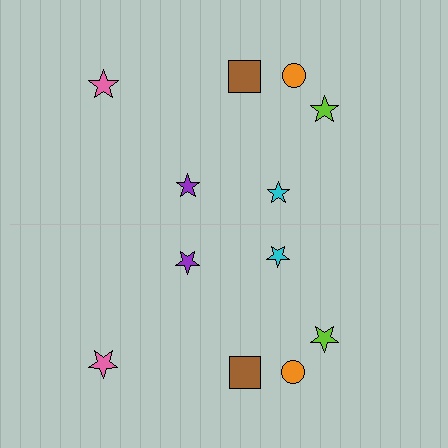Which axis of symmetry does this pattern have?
The pattern has a horizontal axis of symmetry running through the center of the image.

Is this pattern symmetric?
Yes, this pattern has bilateral (reflection) symmetry.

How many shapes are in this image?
There are 12 shapes in this image.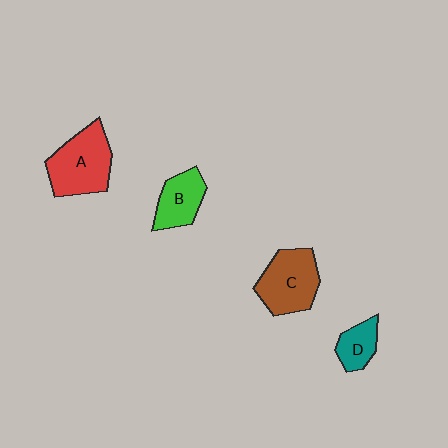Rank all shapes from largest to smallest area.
From largest to smallest: A (red), C (brown), B (green), D (teal).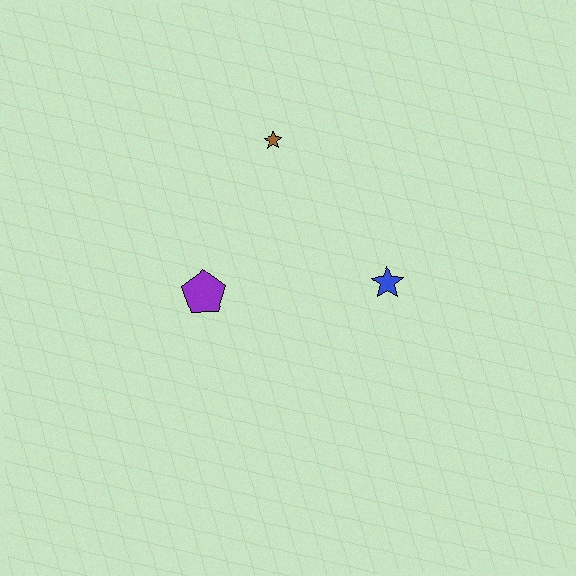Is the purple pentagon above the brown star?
No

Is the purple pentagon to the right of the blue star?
No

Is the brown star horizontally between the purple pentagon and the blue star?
Yes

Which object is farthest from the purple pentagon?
The blue star is farthest from the purple pentagon.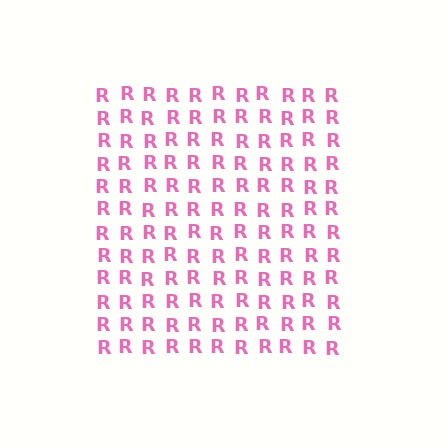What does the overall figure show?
The overall figure shows a square.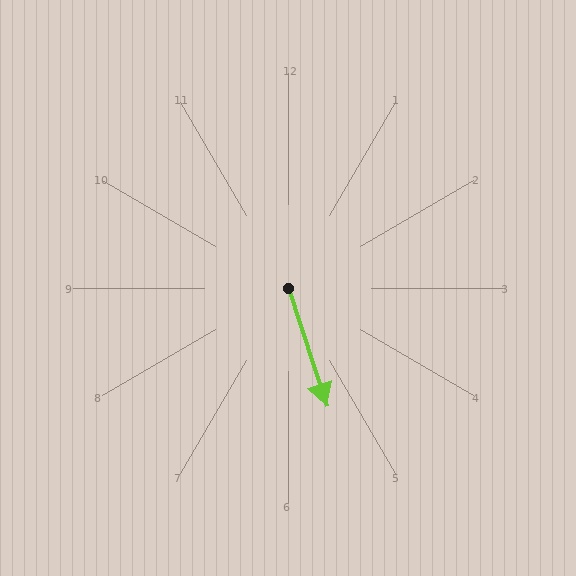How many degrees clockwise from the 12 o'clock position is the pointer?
Approximately 162 degrees.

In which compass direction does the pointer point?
South.